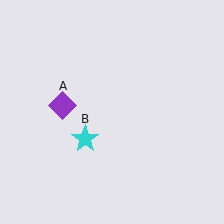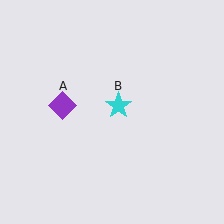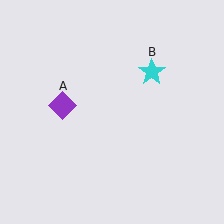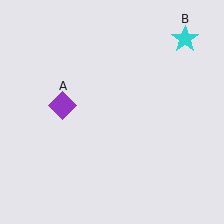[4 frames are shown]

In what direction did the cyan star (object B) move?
The cyan star (object B) moved up and to the right.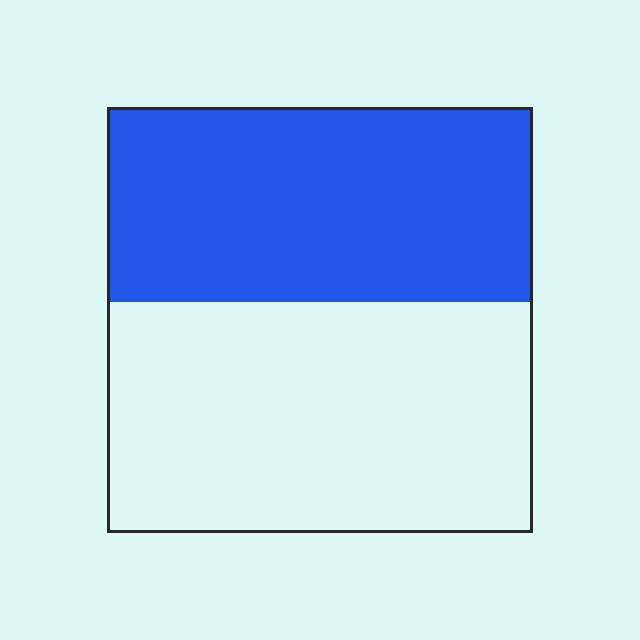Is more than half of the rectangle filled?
No.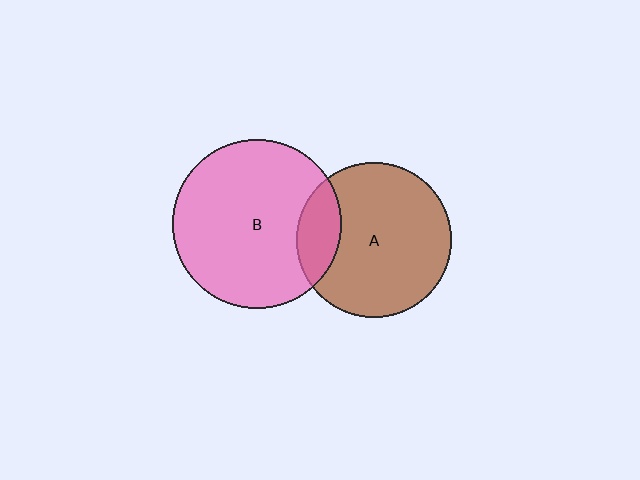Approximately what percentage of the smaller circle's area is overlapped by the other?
Approximately 20%.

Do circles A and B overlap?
Yes.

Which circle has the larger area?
Circle B (pink).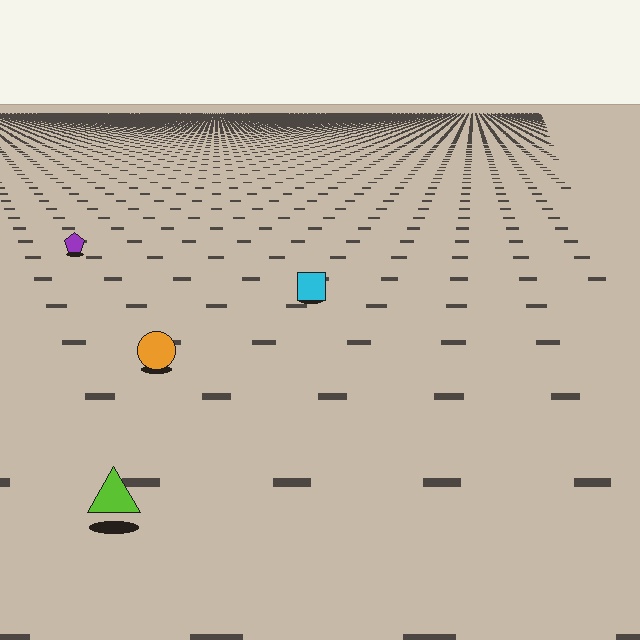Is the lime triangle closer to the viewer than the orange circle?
Yes. The lime triangle is closer — you can tell from the texture gradient: the ground texture is coarser near it.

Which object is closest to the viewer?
The lime triangle is closest. The texture marks near it are larger and more spread out.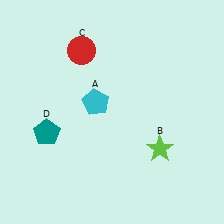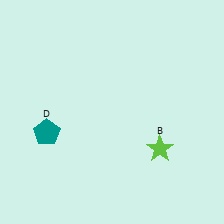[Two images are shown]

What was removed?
The cyan pentagon (A), the red circle (C) were removed in Image 2.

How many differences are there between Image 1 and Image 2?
There are 2 differences between the two images.